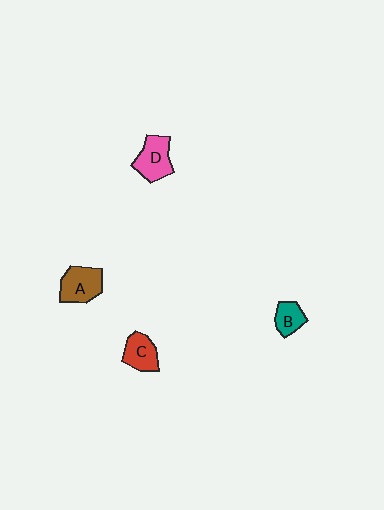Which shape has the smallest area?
Shape B (teal).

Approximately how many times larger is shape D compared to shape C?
Approximately 1.2 times.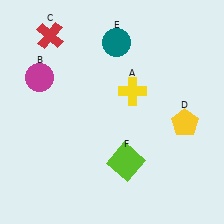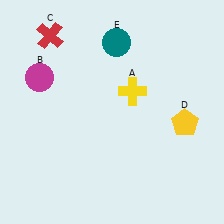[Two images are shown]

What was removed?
The lime square (F) was removed in Image 2.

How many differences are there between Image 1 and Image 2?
There is 1 difference between the two images.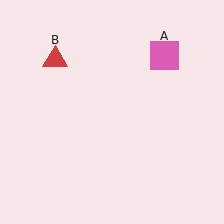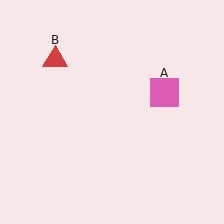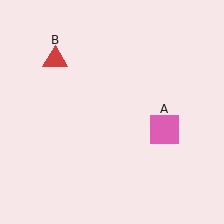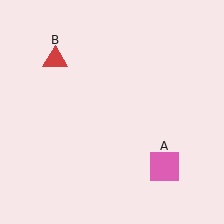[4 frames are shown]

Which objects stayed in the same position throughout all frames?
Red triangle (object B) remained stationary.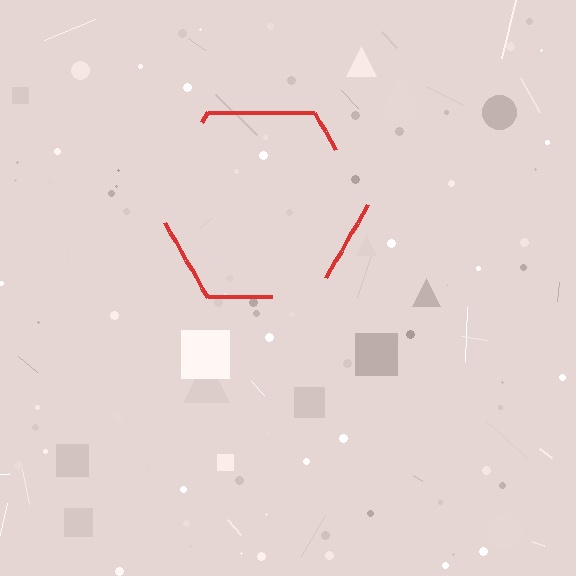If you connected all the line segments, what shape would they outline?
They would outline a hexagon.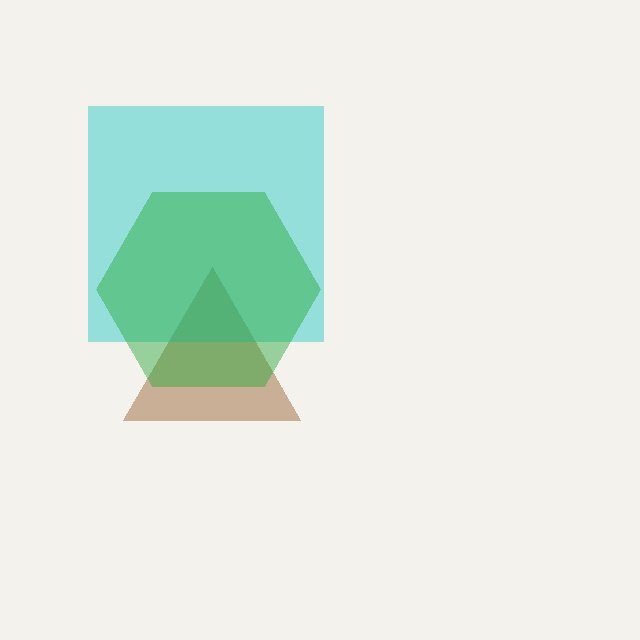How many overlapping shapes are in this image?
There are 3 overlapping shapes in the image.